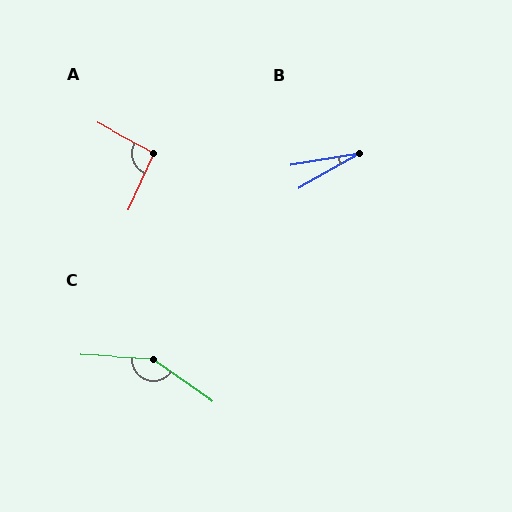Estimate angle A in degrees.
Approximately 94 degrees.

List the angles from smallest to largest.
B (21°), A (94°), C (148°).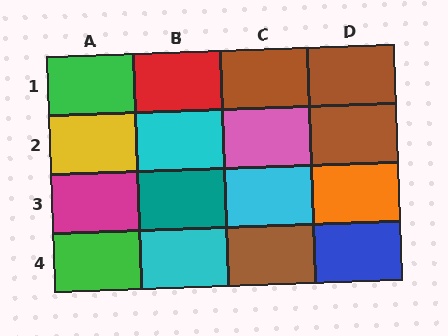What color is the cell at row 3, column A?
Magenta.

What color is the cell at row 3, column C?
Cyan.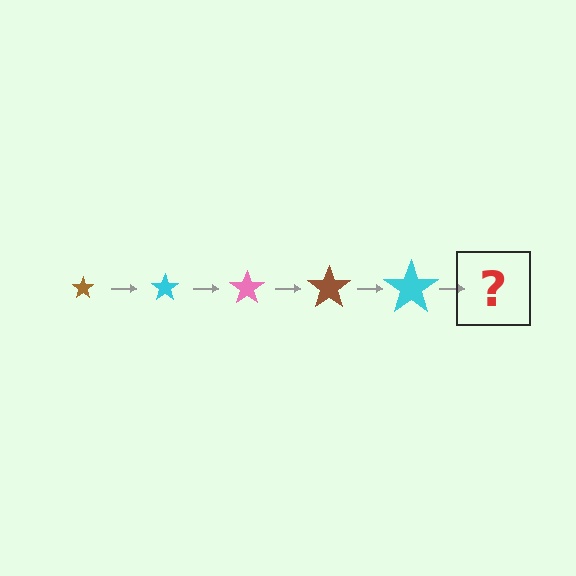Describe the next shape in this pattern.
It should be a pink star, larger than the previous one.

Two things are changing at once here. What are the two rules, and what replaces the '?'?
The two rules are that the star grows larger each step and the color cycles through brown, cyan, and pink. The '?' should be a pink star, larger than the previous one.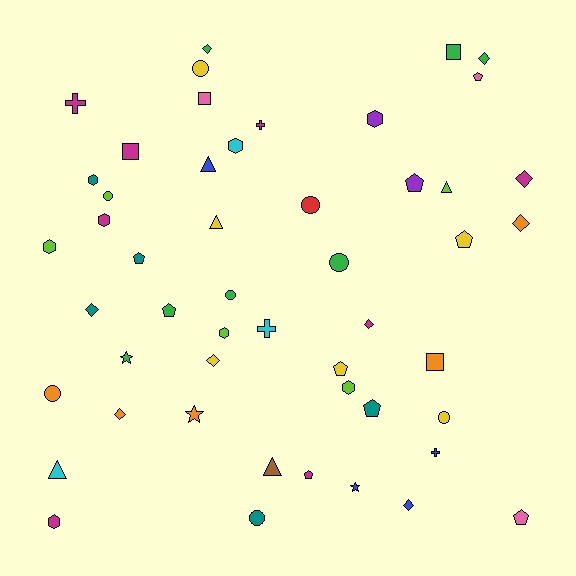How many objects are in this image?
There are 50 objects.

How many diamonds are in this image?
There are 9 diamonds.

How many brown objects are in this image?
There is 1 brown object.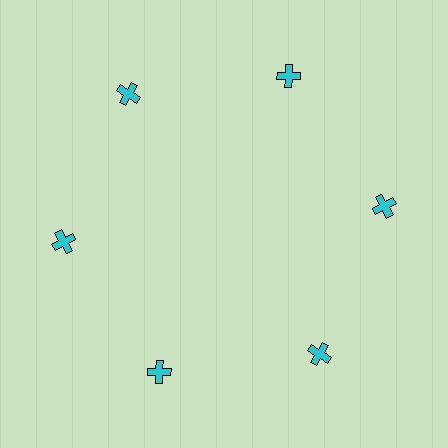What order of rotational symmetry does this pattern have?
This pattern has 6-fold rotational symmetry.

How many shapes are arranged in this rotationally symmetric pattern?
There are 6 shapes, arranged in 6 groups of 1.